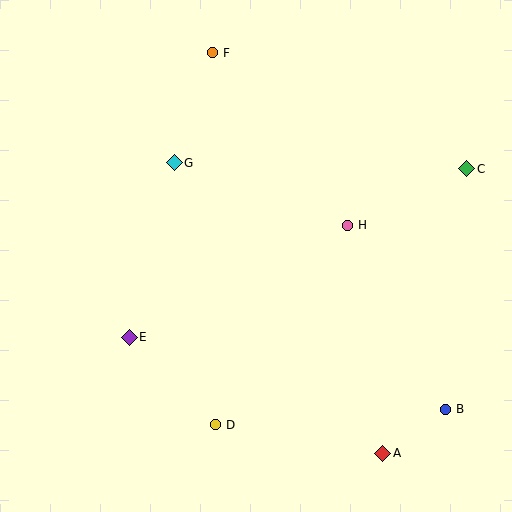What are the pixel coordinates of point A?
Point A is at (383, 453).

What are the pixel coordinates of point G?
Point G is at (174, 163).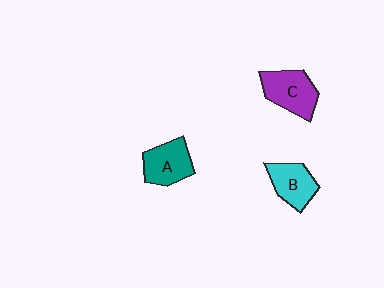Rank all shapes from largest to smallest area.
From largest to smallest: C (purple), A (teal), B (cyan).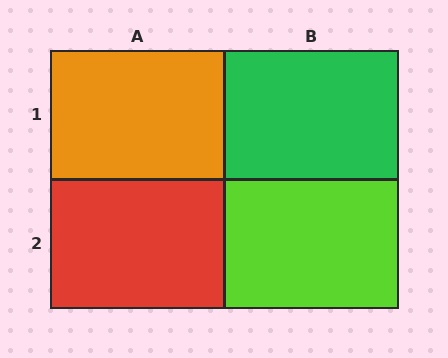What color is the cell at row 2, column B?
Lime.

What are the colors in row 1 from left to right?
Orange, green.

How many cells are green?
1 cell is green.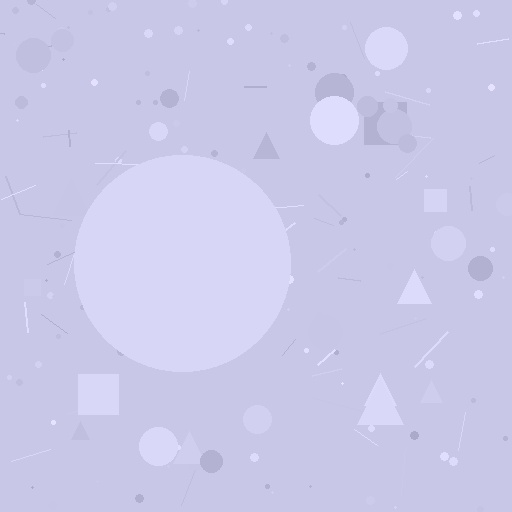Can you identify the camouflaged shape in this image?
The camouflaged shape is a circle.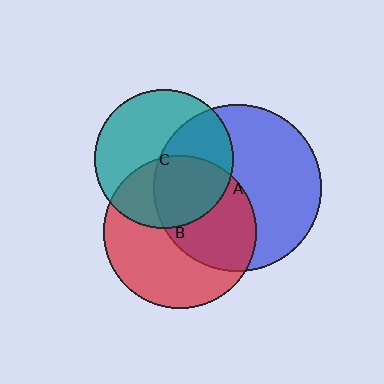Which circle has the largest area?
Circle A (blue).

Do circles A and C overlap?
Yes.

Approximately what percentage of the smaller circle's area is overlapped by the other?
Approximately 45%.